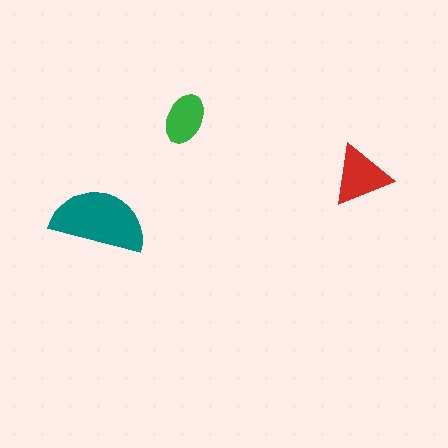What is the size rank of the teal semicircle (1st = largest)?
1st.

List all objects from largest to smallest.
The teal semicircle, the red triangle, the green ellipse.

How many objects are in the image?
There are 3 objects in the image.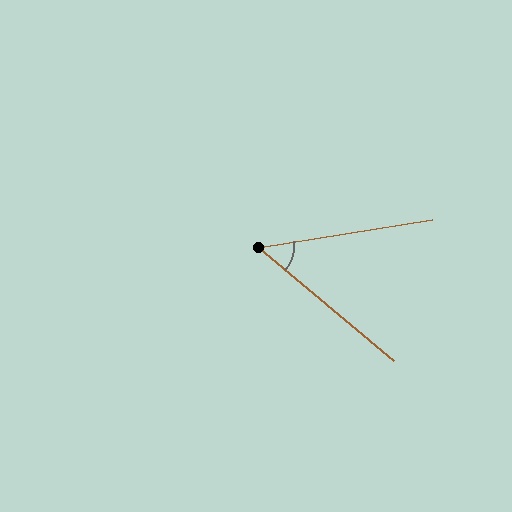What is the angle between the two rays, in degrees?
Approximately 49 degrees.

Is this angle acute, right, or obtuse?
It is acute.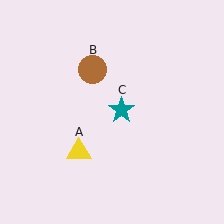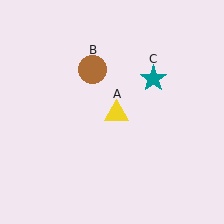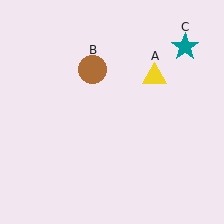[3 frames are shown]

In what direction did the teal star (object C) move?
The teal star (object C) moved up and to the right.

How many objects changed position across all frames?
2 objects changed position: yellow triangle (object A), teal star (object C).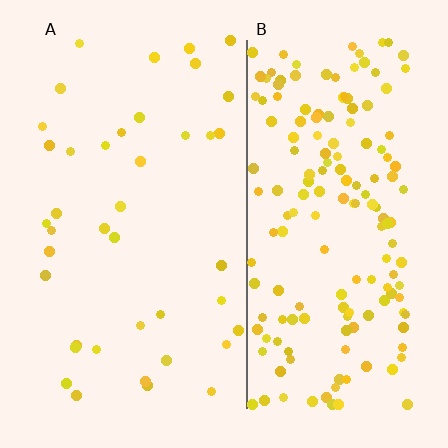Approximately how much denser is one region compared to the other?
Approximately 4.2× — region B over region A.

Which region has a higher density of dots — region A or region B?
B (the right).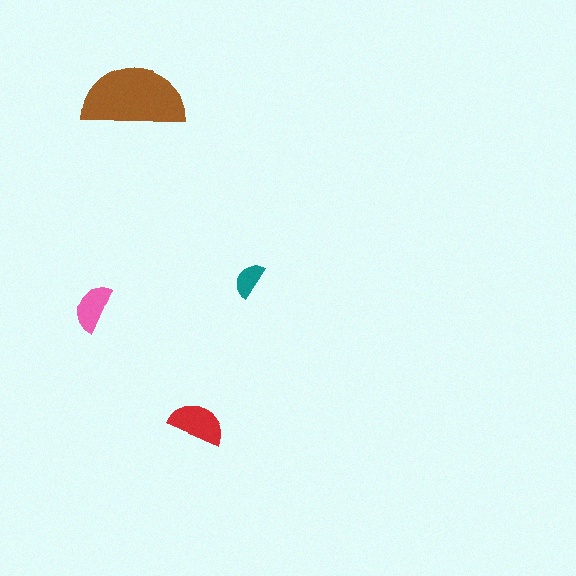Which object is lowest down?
The red semicircle is bottommost.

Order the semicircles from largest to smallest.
the brown one, the red one, the pink one, the teal one.